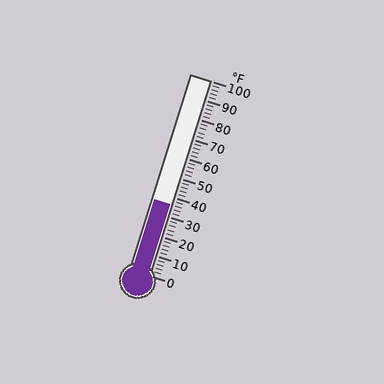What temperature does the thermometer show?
The thermometer shows approximately 36°F.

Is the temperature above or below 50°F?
The temperature is below 50°F.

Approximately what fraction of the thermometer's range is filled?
The thermometer is filled to approximately 35% of its range.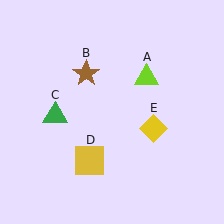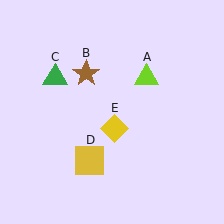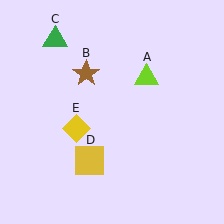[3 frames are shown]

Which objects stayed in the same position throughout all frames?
Lime triangle (object A) and brown star (object B) and yellow square (object D) remained stationary.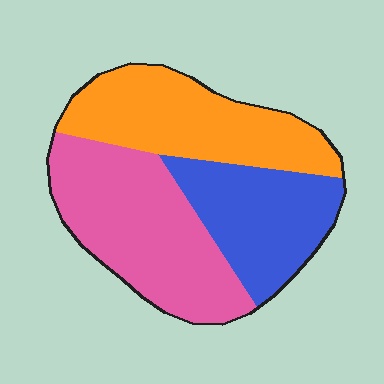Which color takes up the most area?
Pink, at roughly 40%.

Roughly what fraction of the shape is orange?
Orange takes up about one third (1/3) of the shape.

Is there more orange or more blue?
Orange.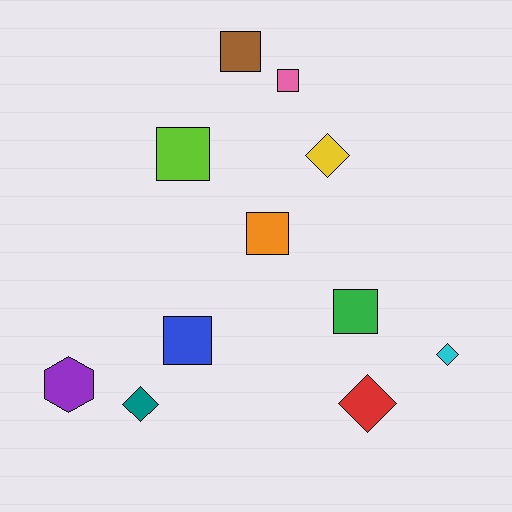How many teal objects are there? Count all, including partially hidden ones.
There is 1 teal object.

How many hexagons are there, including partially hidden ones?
There is 1 hexagon.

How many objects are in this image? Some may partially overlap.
There are 11 objects.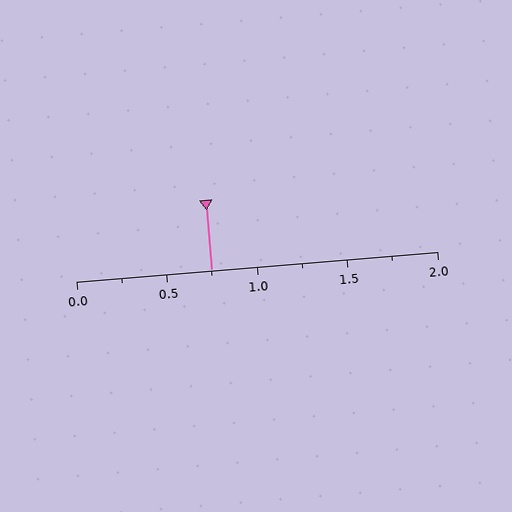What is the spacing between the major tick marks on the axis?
The major ticks are spaced 0.5 apart.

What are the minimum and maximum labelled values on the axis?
The axis runs from 0.0 to 2.0.